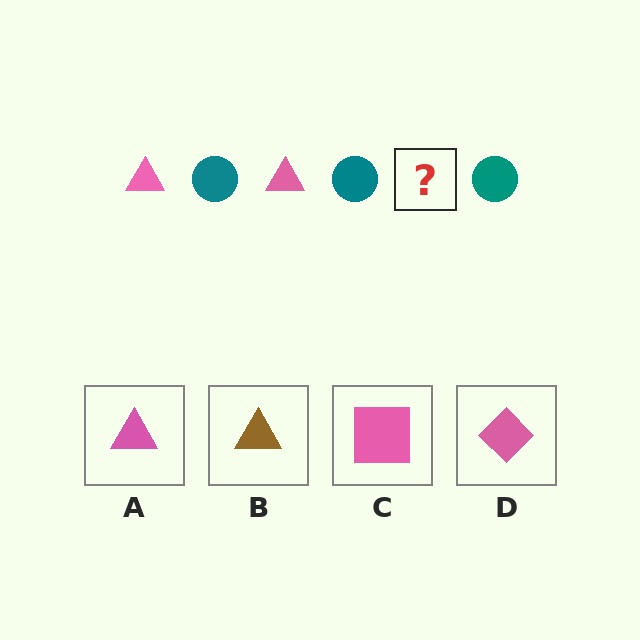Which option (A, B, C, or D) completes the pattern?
A.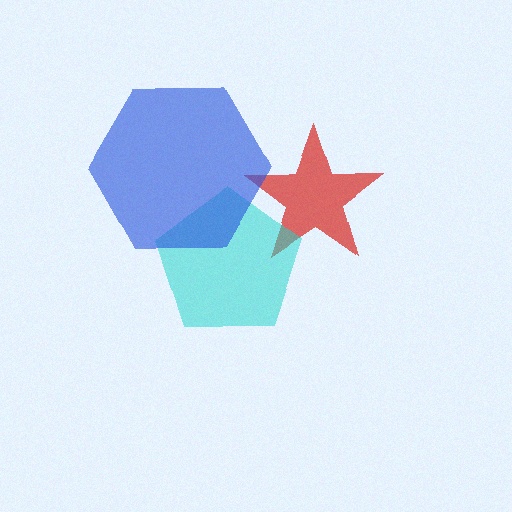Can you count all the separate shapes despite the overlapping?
Yes, there are 3 separate shapes.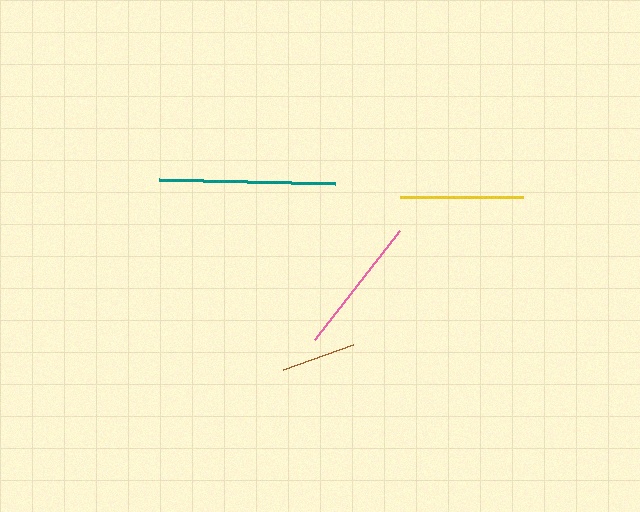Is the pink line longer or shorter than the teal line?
The teal line is longer than the pink line.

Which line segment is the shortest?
The brown line is the shortest at approximately 75 pixels.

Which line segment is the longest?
The teal line is the longest at approximately 176 pixels.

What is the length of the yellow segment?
The yellow segment is approximately 123 pixels long.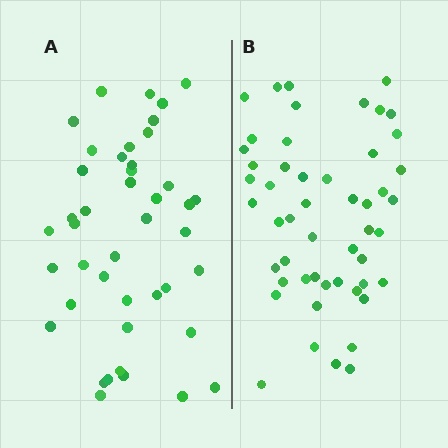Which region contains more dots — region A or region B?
Region B (the right region) has more dots.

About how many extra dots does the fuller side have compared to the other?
Region B has roughly 8 or so more dots than region A.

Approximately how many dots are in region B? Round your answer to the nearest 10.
About 50 dots. (The exact count is 51, which rounds to 50.)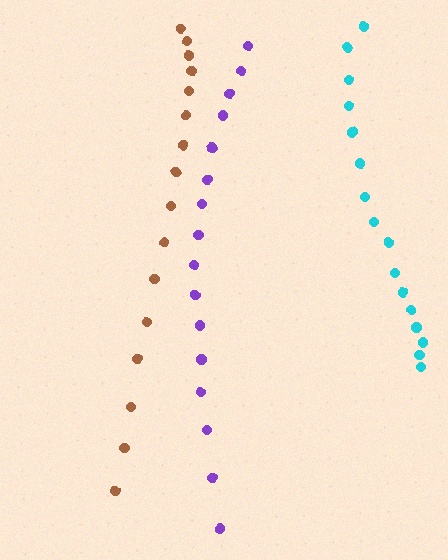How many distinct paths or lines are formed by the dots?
There are 3 distinct paths.